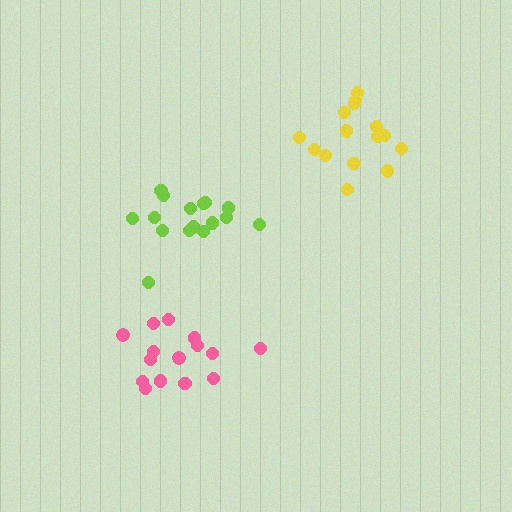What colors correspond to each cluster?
The clusters are colored: yellow, pink, lime.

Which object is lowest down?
The pink cluster is bottommost.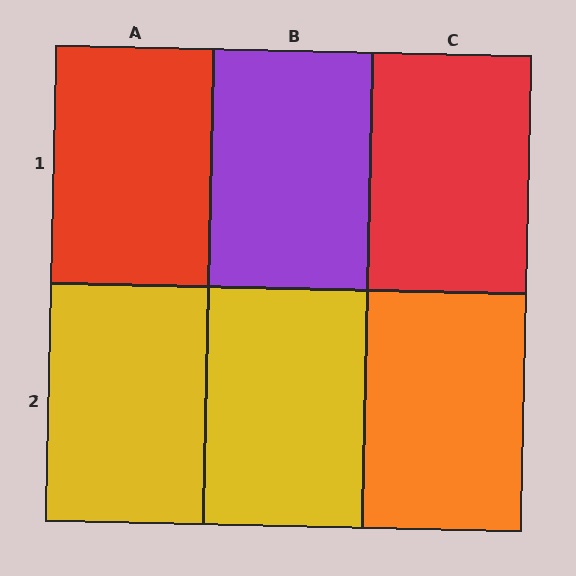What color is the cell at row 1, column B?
Purple.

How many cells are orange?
1 cell is orange.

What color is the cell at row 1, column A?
Red.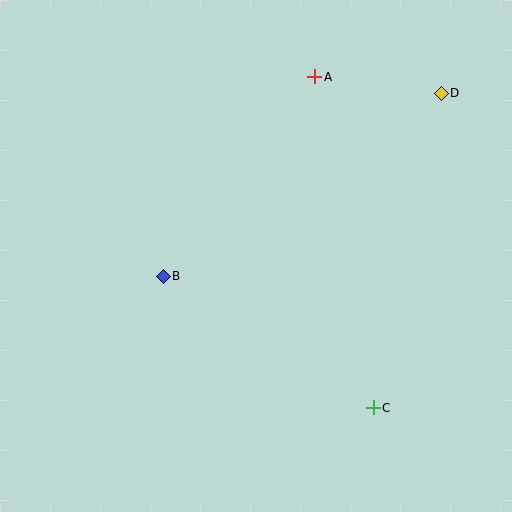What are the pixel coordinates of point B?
Point B is at (163, 276).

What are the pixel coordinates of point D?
Point D is at (441, 93).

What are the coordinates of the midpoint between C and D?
The midpoint between C and D is at (407, 250).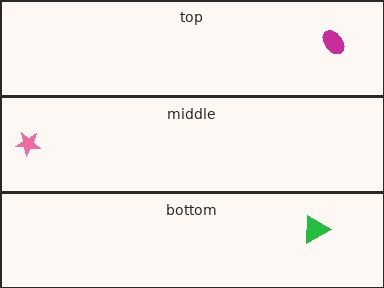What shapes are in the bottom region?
The green triangle.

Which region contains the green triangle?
The bottom region.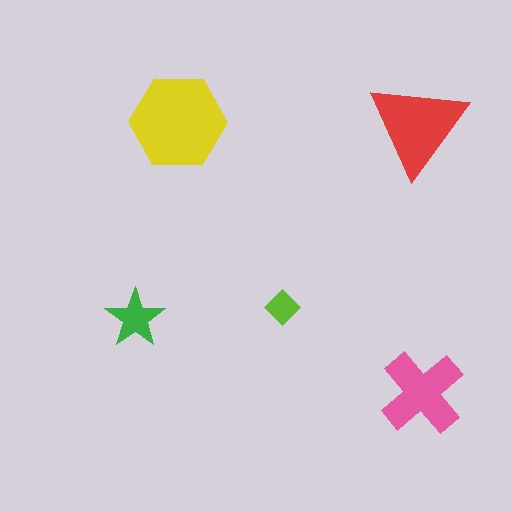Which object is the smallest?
The lime diamond.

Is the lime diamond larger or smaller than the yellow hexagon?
Smaller.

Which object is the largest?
The yellow hexagon.